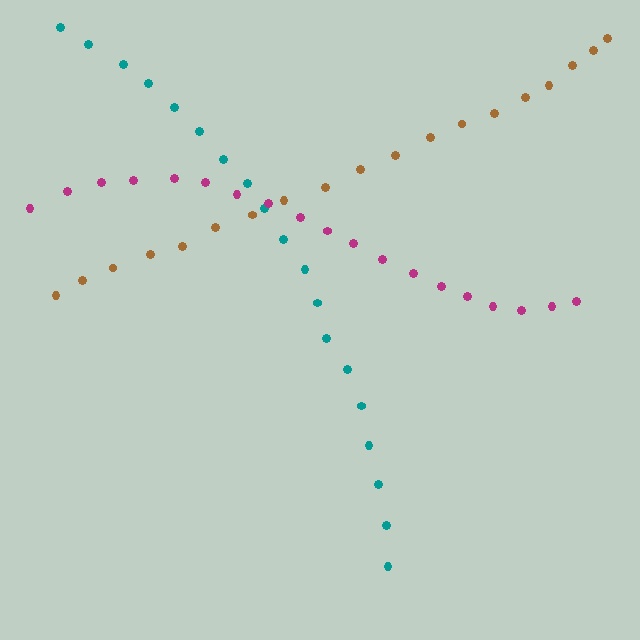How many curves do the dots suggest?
There are 3 distinct paths.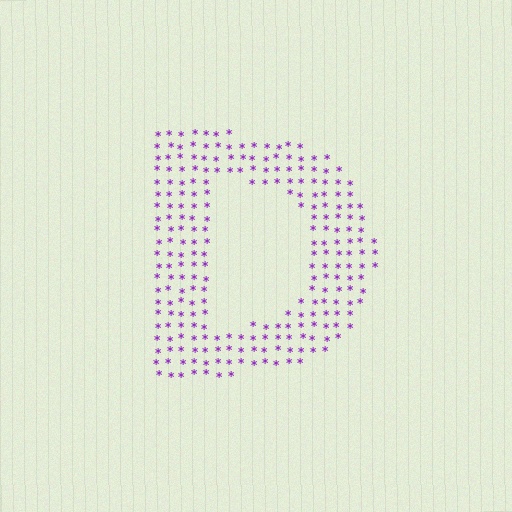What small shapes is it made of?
It is made of small asterisks.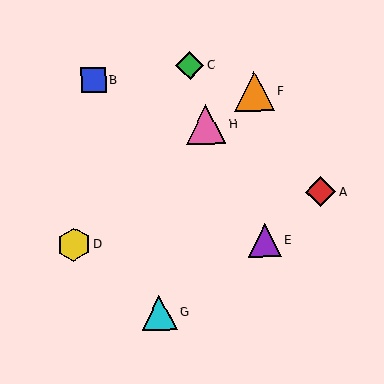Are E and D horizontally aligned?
Yes, both are at y≈240.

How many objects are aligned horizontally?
2 objects (D, E) are aligned horizontally.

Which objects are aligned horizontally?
Objects D, E are aligned horizontally.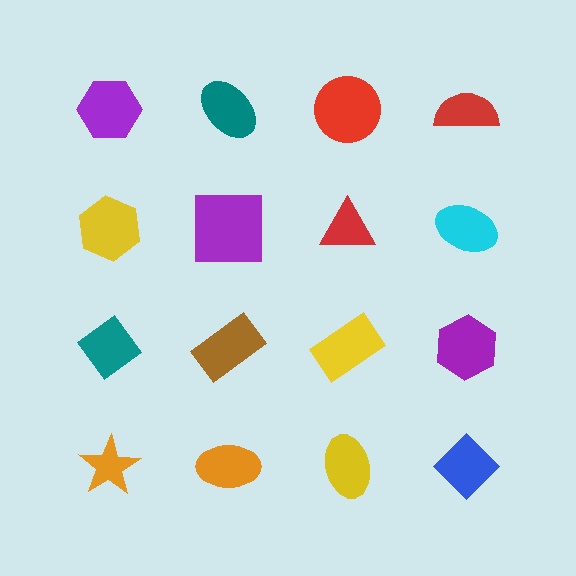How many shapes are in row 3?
4 shapes.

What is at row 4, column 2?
An orange ellipse.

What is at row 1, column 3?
A red circle.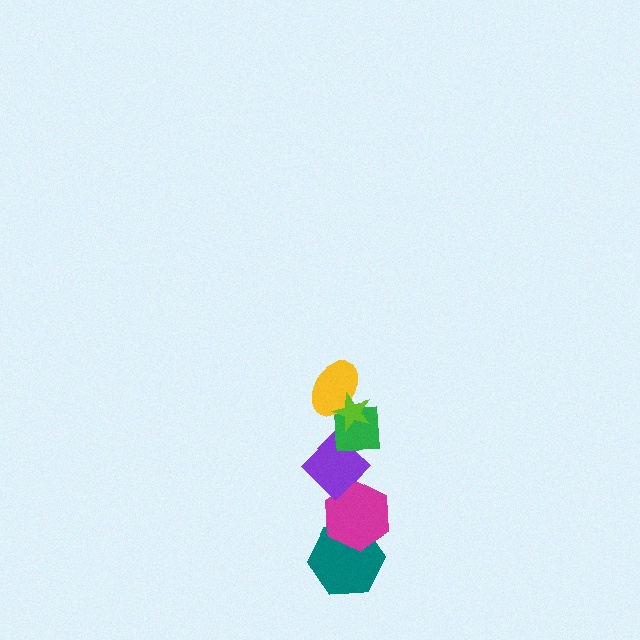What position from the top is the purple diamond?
The purple diamond is 4th from the top.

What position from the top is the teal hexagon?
The teal hexagon is 6th from the top.